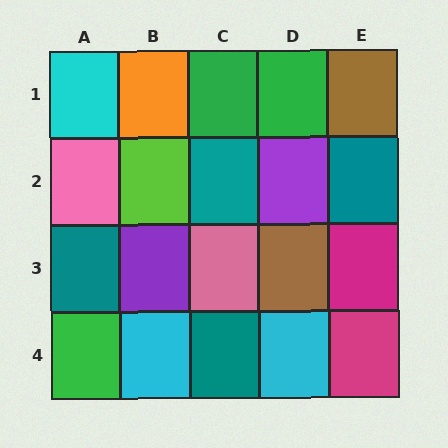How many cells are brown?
2 cells are brown.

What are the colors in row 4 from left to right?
Green, cyan, teal, cyan, magenta.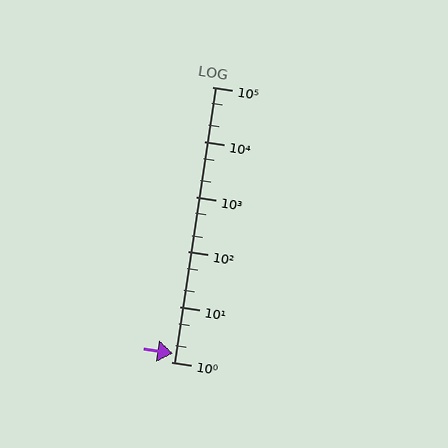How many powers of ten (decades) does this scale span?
The scale spans 5 decades, from 1 to 100000.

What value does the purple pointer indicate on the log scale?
The pointer indicates approximately 1.4.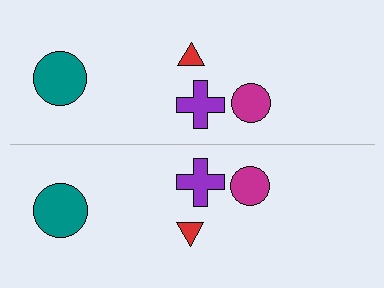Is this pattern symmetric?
Yes, this pattern has bilateral (reflection) symmetry.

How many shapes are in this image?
There are 8 shapes in this image.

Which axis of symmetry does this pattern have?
The pattern has a horizontal axis of symmetry running through the center of the image.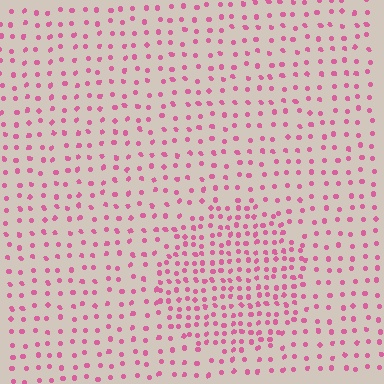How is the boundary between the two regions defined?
The boundary is defined by a change in element density (approximately 1.9x ratio). All elements are the same color, size, and shape.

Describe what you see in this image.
The image contains small pink elements arranged at two different densities. A circle-shaped region is visible where the elements are more densely packed than the surrounding area.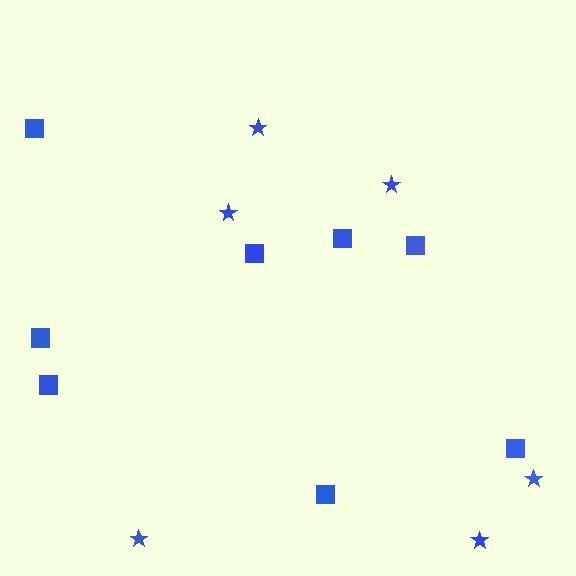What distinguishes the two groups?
There are 2 groups: one group of stars (6) and one group of squares (8).